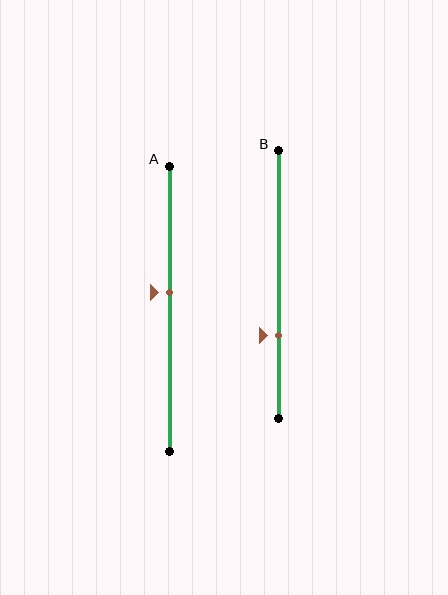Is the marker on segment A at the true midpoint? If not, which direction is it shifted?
No, the marker on segment A is shifted upward by about 6% of the segment length.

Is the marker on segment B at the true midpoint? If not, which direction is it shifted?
No, the marker on segment B is shifted downward by about 19% of the segment length.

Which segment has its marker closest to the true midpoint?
Segment A has its marker closest to the true midpoint.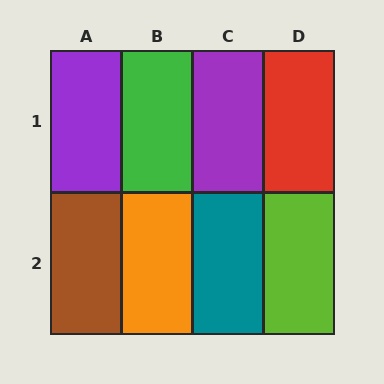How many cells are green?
1 cell is green.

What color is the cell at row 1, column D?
Red.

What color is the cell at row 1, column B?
Green.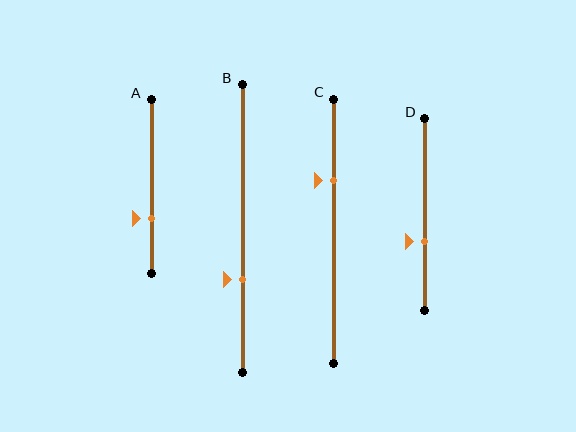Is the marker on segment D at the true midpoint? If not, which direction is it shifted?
No, the marker on segment D is shifted downward by about 14% of the segment length.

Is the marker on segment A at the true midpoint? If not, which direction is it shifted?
No, the marker on segment A is shifted downward by about 19% of the segment length.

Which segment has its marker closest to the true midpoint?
Segment D has its marker closest to the true midpoint.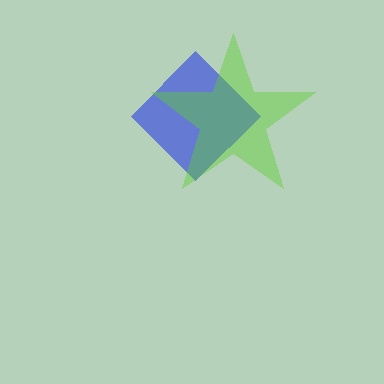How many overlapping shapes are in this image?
There are 2 overlapping shapes in the image.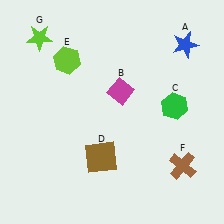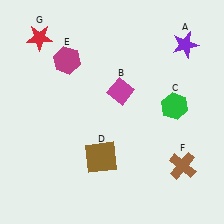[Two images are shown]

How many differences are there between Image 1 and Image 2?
There are 3 differences between the two images.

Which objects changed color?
A changed from blue to purple. E changed from lime to magenta. G changed from lime to red.